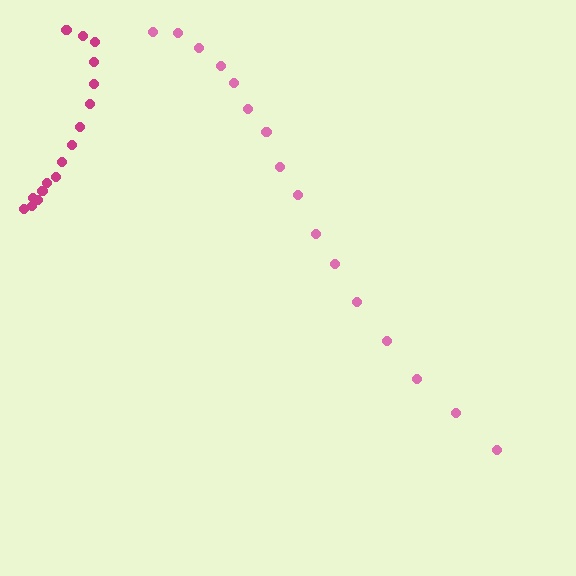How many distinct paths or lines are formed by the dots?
There are 2 distinct paths.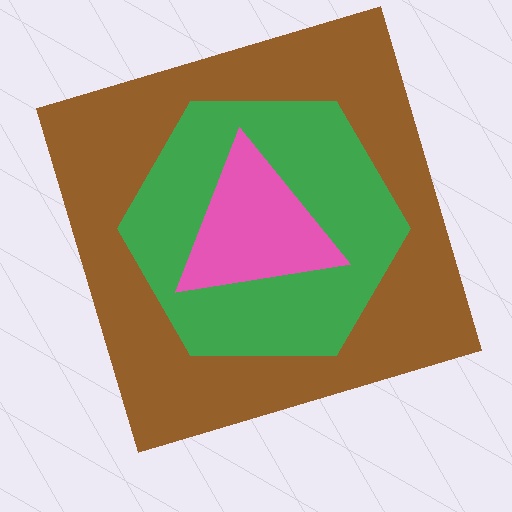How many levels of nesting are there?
3.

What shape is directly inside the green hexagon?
The pink triangle.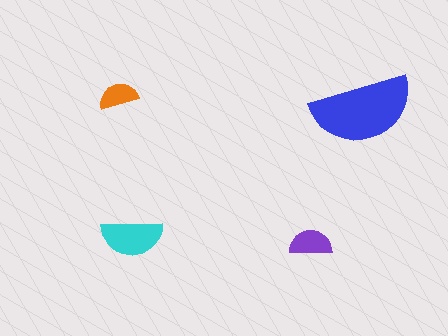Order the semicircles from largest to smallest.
the blue one, the cyan one, the purple one, the orange one.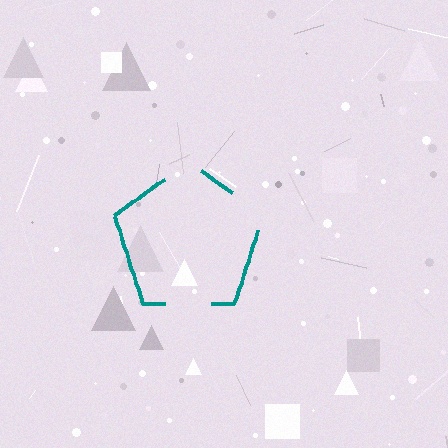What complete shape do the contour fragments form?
The contour fragments form a pentagon.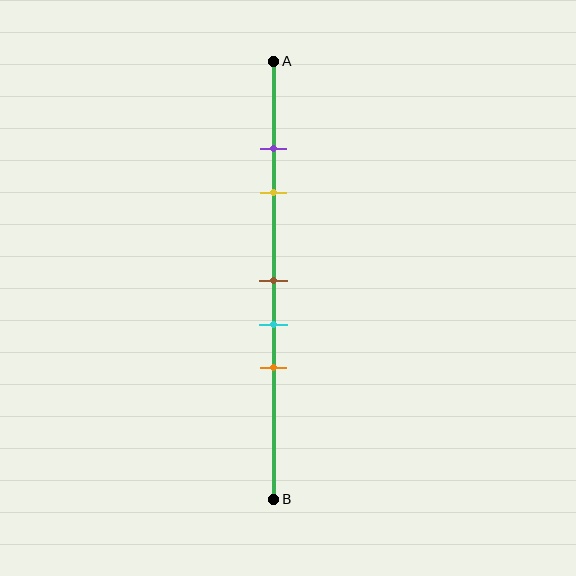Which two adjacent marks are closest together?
The purple and yellow marks are the closest adjacent pair.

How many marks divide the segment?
There are 5 marks dividing the segment.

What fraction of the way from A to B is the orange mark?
The orange mark is approximately 70% (0.7) of the way from A to B.